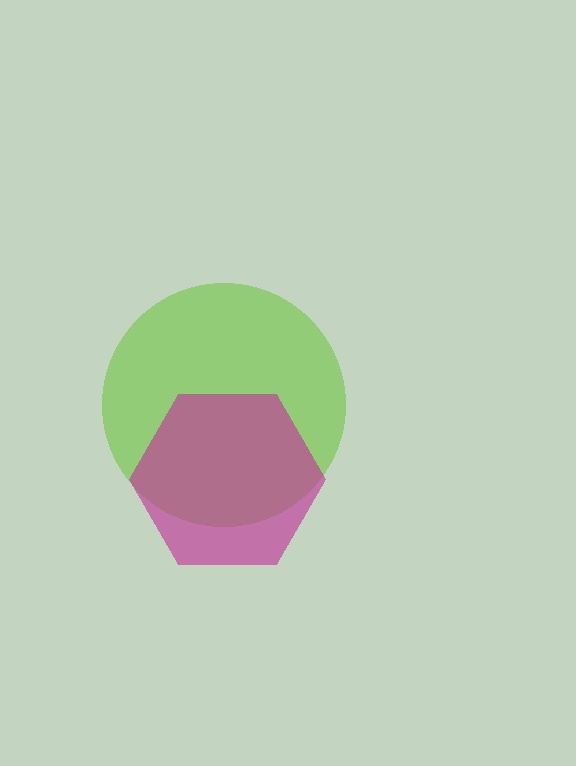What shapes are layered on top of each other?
The layered shapes are: a lime circle, a magenta hexagon.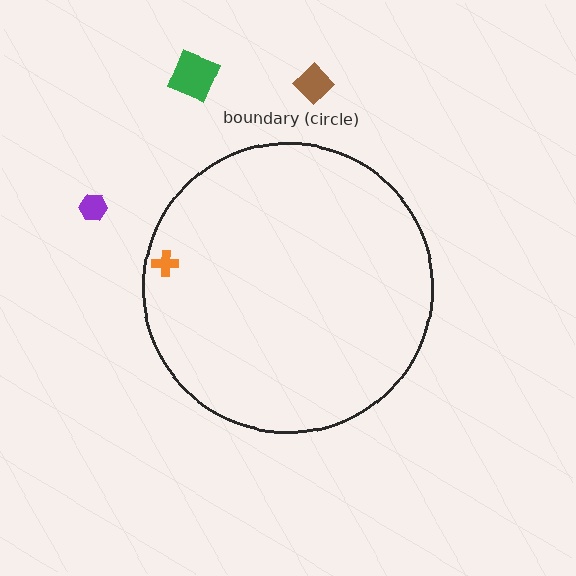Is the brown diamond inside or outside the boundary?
Outside.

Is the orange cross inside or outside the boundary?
Inside.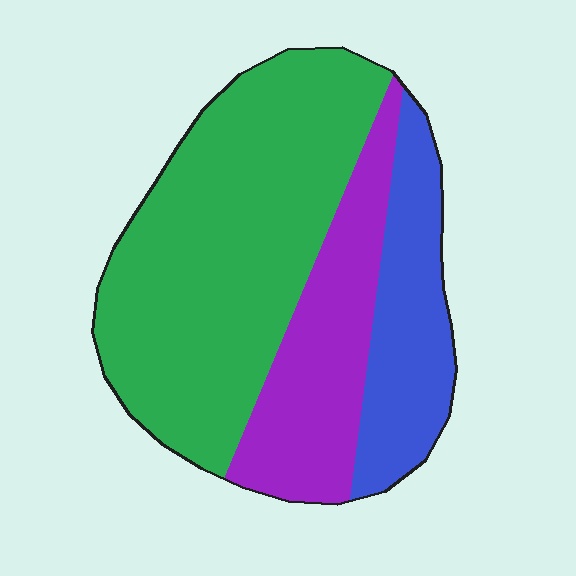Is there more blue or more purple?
Purple.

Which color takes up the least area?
Blue, at roughly 20%.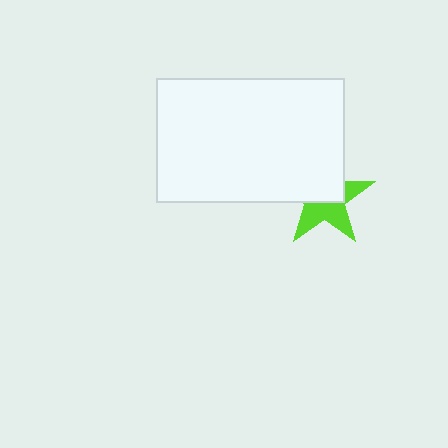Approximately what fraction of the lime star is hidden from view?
Roughly 51% of the lime star is hidden behind the white rectangle.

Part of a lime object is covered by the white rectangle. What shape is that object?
It is a star.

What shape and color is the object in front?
The object in front is a white rectangle.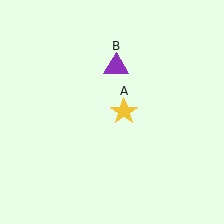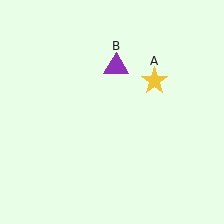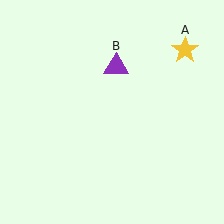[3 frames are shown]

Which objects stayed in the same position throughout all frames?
Purple triangle (object B) remained stationary.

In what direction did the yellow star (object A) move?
The yellow star (object A) moved up and to the right.